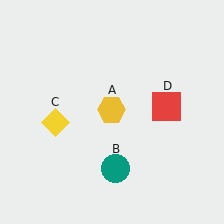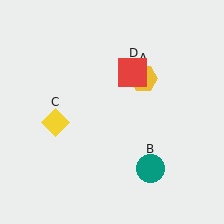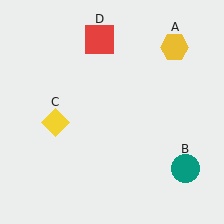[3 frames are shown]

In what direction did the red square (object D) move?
The red square (object D) moved up and to the left.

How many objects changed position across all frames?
3 objects changed position: yellow hexagon (object A), teal circle (object B), red square (object D).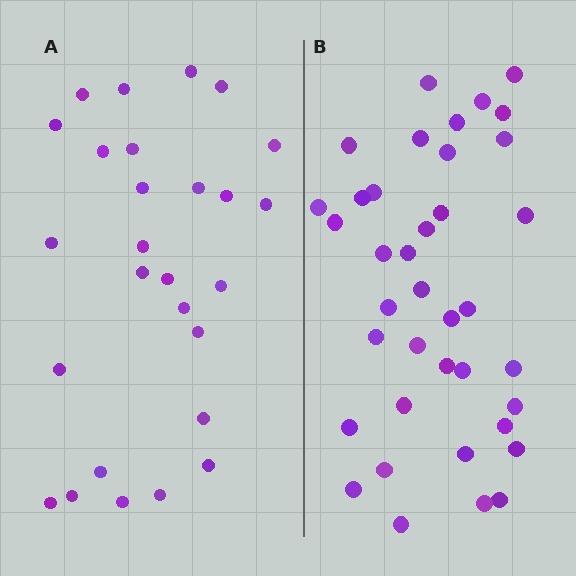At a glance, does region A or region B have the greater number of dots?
Region B (the right region) has more dots.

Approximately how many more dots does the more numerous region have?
Region B has roughly 12 or so more dots than region A.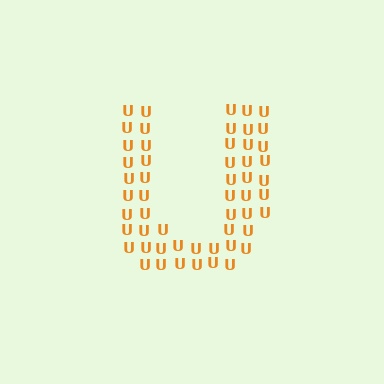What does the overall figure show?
The overall figure shows the letter U.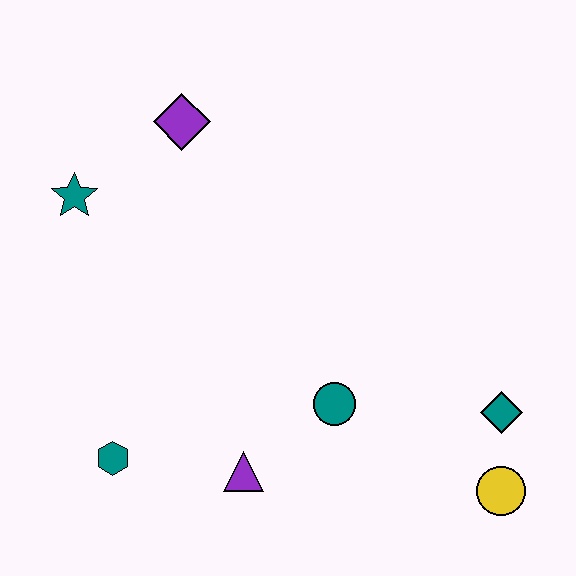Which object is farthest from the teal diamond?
The teal star is farthest from the teal diamond.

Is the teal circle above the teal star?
No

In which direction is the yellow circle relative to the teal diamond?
The yellow circle is below the teal diamond.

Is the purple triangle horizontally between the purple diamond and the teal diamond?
Yes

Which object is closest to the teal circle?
The purple triangle is closest to the teal circle.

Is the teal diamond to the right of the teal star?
Yes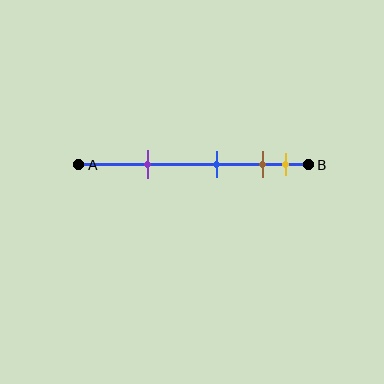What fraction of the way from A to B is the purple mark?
The purple mark is approximately 30% (0.3) of the way from A to B.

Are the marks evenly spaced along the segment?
No, the marks are not evenly spaced.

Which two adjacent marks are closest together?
The brown and yellow marks are the closest adjacent pair.